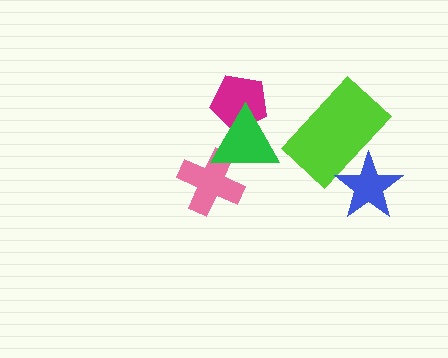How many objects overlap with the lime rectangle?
1 object overlaps with the lime rectangle.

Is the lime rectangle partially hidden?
Yes, it is partially covered by another shape.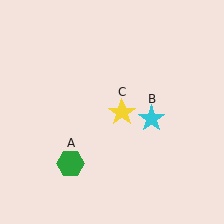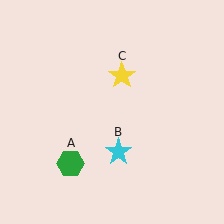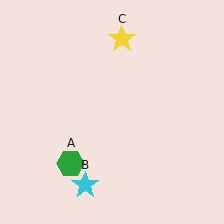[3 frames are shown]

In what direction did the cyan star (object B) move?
The cyan star (object B) moved down and to the left.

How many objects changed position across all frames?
2 objects changed position: cyan star (object B), yellow star (object C).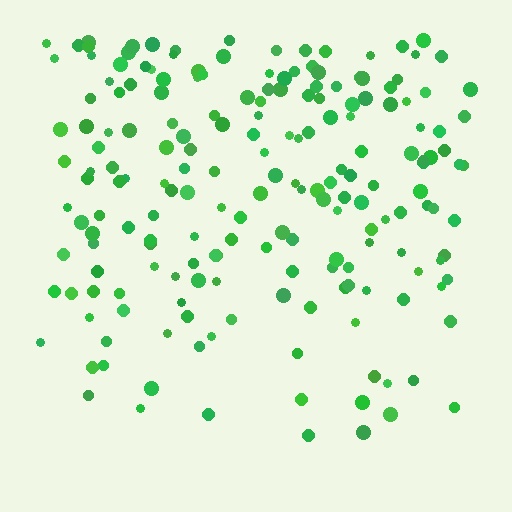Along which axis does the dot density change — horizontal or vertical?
Vertical.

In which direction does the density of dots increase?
From bottom to top, with the top side densest.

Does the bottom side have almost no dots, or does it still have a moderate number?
Still a moderate number, just noticeably fewer than the top.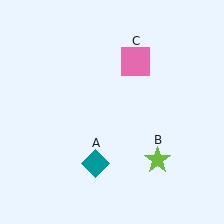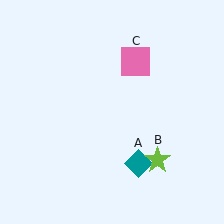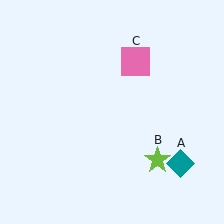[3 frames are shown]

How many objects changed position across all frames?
1 object changed position: teal diamond (object A).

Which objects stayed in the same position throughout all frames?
Lime star (object B) and pink square (object C) remained stationary.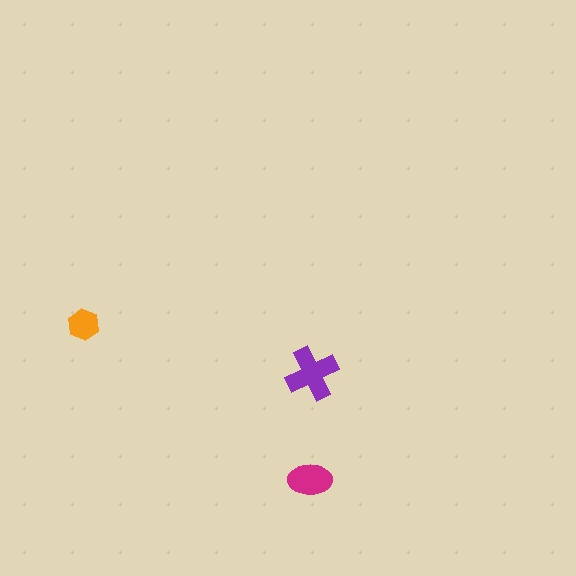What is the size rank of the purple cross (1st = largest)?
1st.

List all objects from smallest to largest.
The orange hexagon, the magenta ellipse, the purple cross.